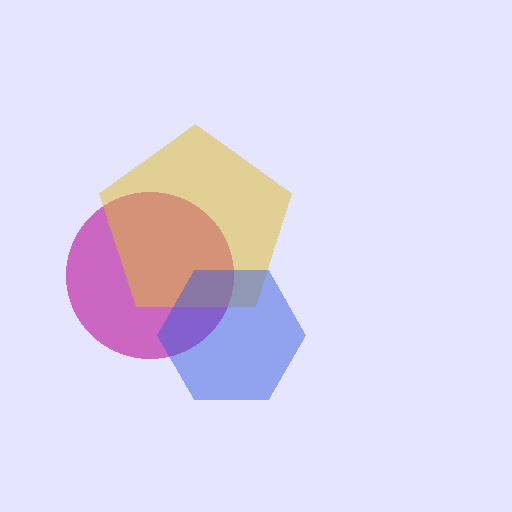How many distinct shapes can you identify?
There are 3 distinct shapes: a magenta circle, a yellow pentagon, a blue hexagon.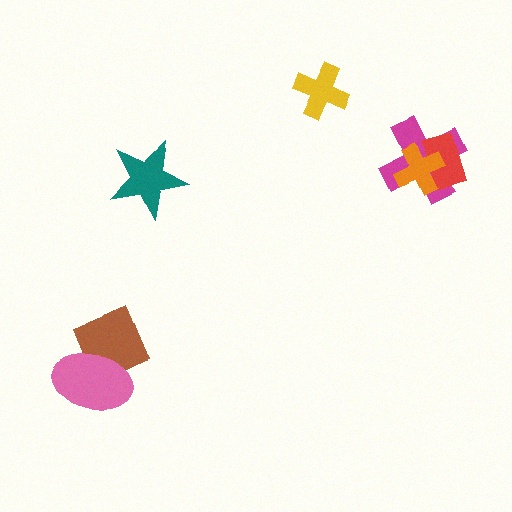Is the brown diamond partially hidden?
Yes, it is partially covered by another shape.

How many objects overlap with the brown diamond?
1 object overlaps with the brown diamond.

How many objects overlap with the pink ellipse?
1 object overlaps with the pink ellipse.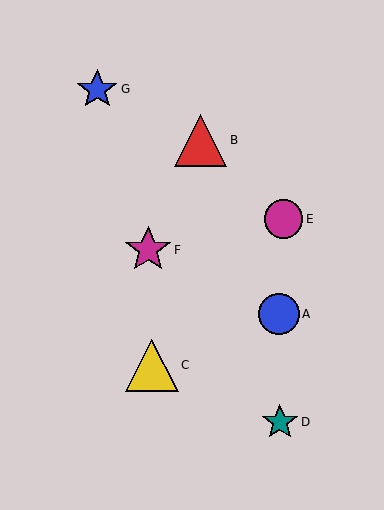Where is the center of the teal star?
The center of the teal star is at (280, 422).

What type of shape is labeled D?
Shape D is a teal star.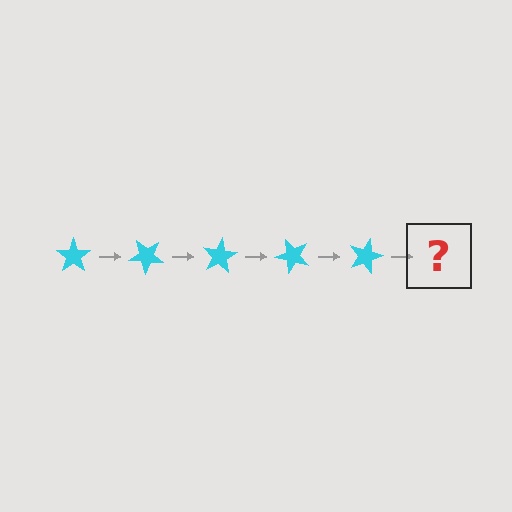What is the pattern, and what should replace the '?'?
The pattern is that the star rotates 40 degrees each step. The '?' should be a cyan star rotated 200 degrees.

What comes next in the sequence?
The next element should be a cyan star rotated 200 degrees.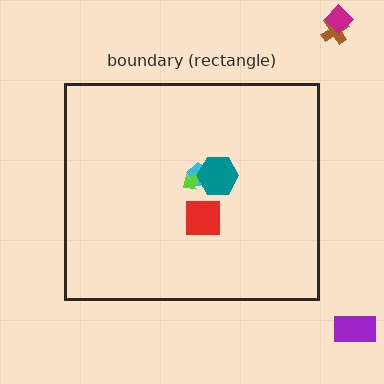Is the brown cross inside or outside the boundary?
Outside.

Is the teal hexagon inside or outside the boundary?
Inside.